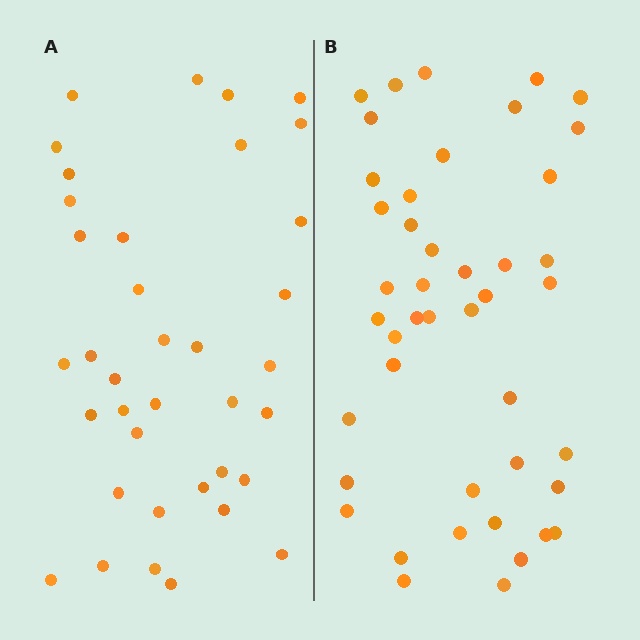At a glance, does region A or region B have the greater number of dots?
Region B (the right region) has more dots.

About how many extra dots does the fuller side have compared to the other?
Region B has roughly 8 or so more dots than region A.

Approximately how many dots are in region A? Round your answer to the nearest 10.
About 40 dots. (The exact count is 37, which rounds to 40.)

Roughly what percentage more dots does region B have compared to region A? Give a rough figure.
About 20% more.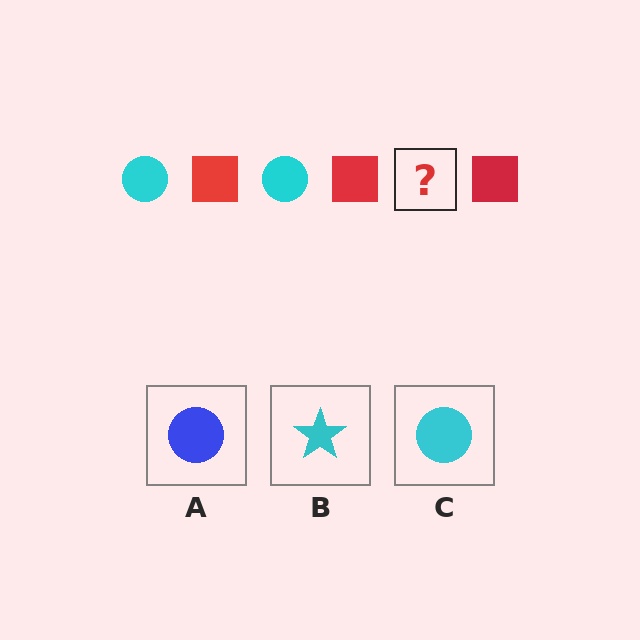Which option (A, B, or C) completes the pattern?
C.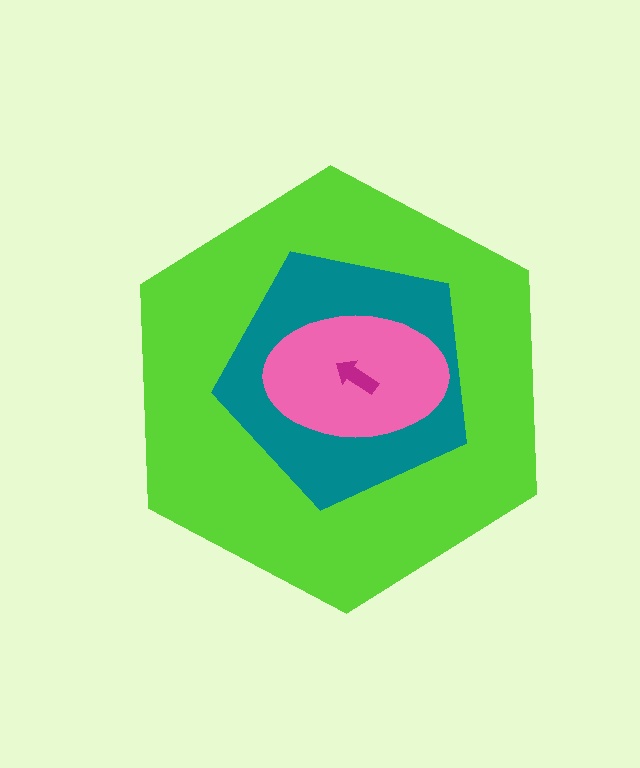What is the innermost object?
The magenta arrow.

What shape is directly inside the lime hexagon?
The teal pentagon.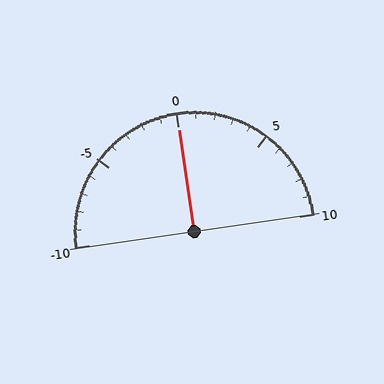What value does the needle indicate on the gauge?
The needle indicates approximately 0.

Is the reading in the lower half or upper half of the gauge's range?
The reading is in the upper half of the range (-10 to 10).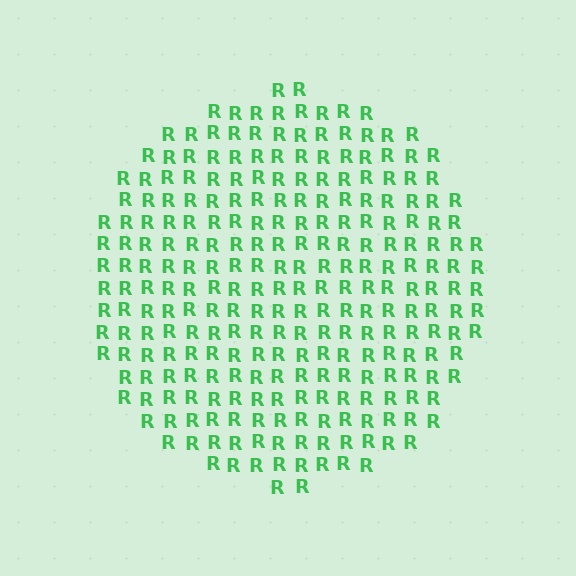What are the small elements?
The small elements are letter R's.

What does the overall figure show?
The overall figure shows a circle.